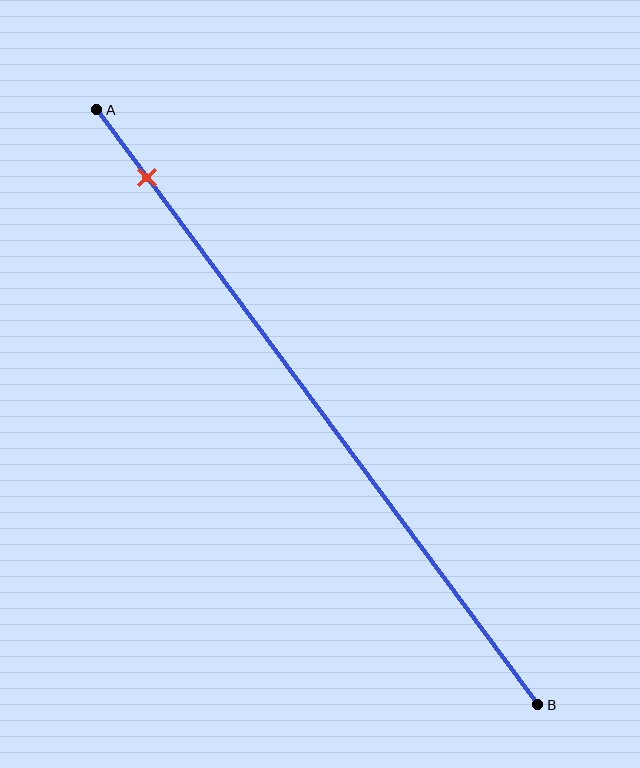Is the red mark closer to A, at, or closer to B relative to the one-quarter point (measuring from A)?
The red mark is closer to point A than the one-quarter point of segment AB.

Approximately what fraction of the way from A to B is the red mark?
The red mark is approximately 10% of the way from A to B.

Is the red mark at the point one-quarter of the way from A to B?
No, the mark is at about 10% from A, not at the 25% one-quarter point.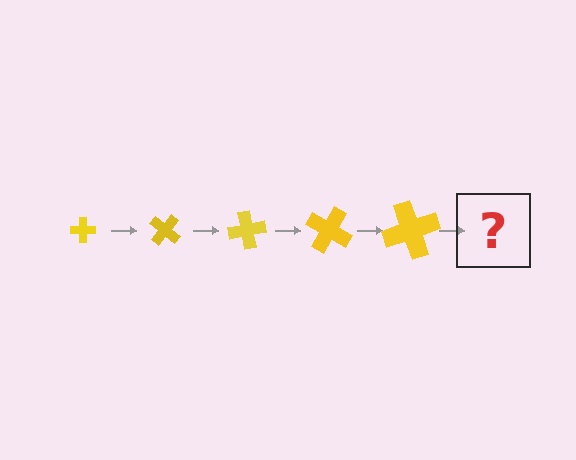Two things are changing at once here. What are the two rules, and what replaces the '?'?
The two rules are that the cross grows larger each step and it rotates 40 degrees each step. The '?' should be a cross, larger than the previous one and rotated 200 degrees from the start.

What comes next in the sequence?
The next element should be a cross, larger than the previous one and rotated 200 degrees from the start.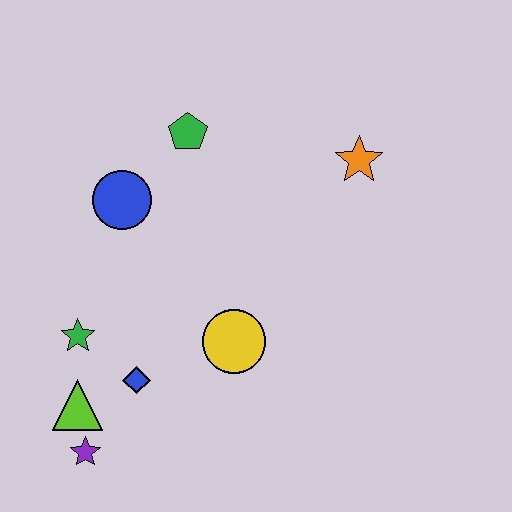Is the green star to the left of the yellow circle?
Yes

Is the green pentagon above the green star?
Yes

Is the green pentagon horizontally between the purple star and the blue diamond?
No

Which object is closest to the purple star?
The lime triangle is closest to the purple star.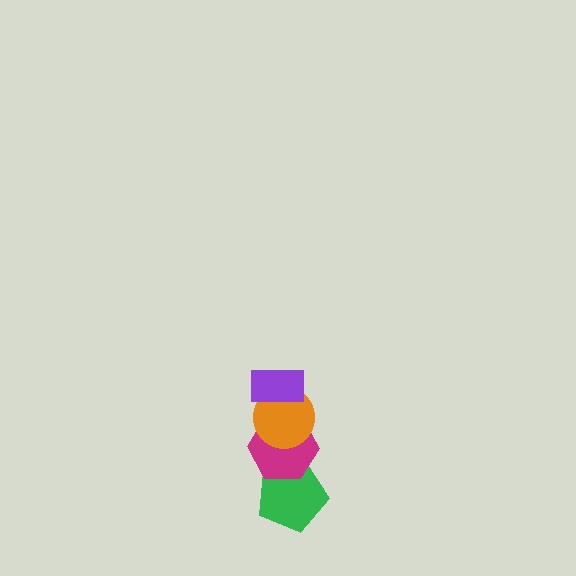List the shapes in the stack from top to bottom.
From top to bottom: the purple rectangle, the orange circle, the magenta hexagon, the green pentagon.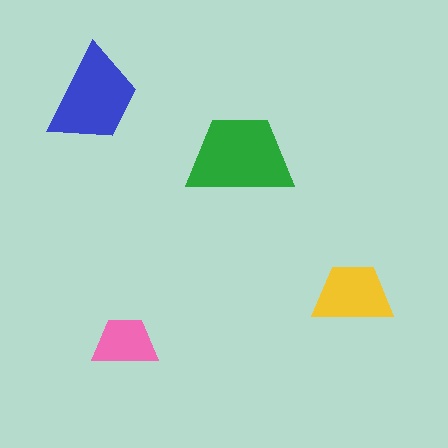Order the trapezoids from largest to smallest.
the green one, the blue one, the yellow one, the pink one.